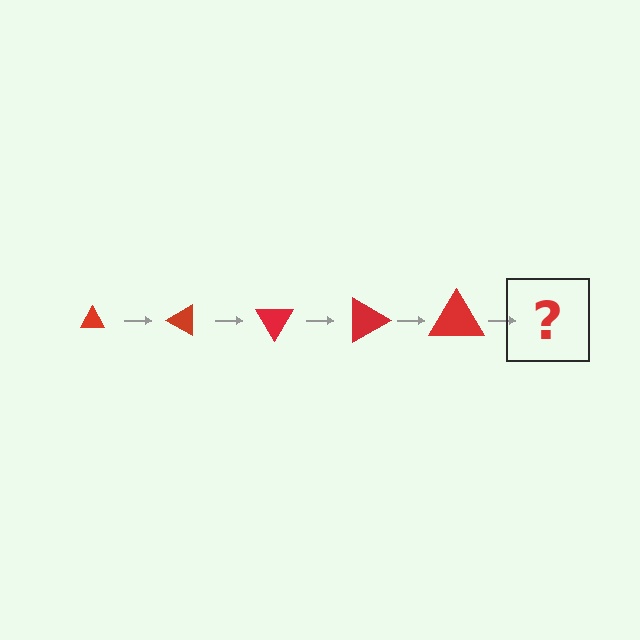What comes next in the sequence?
The next element should be a triangle, larger than the previous one and rotated 150 degrees from the start.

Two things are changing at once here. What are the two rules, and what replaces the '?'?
The two rules are that the triangle grows larger each step and it rotates 30 degrees each step. The '?' should be a triangle, larger than the previous one and rotated 150 degrees from the start.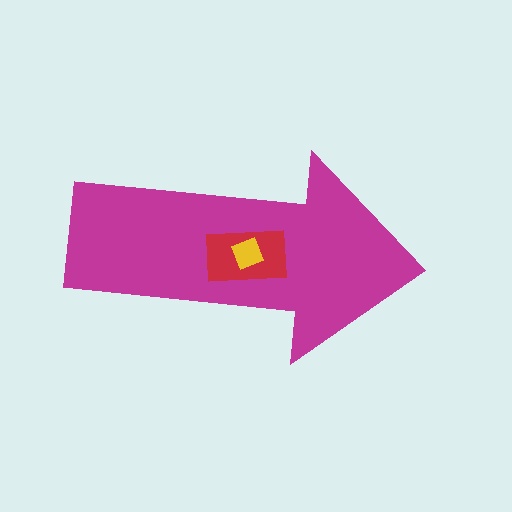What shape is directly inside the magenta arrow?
The red rectangle.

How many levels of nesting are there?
3.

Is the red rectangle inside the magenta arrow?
Yes.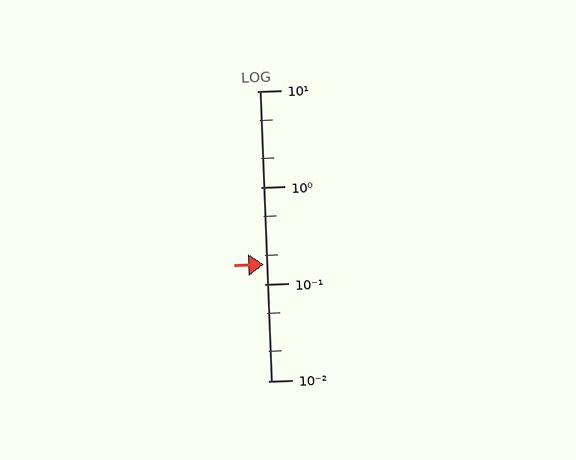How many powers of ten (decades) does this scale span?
The scale spans 3 decades, from 0.01 to 10.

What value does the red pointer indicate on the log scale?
The pointer indicates approximately 0.16.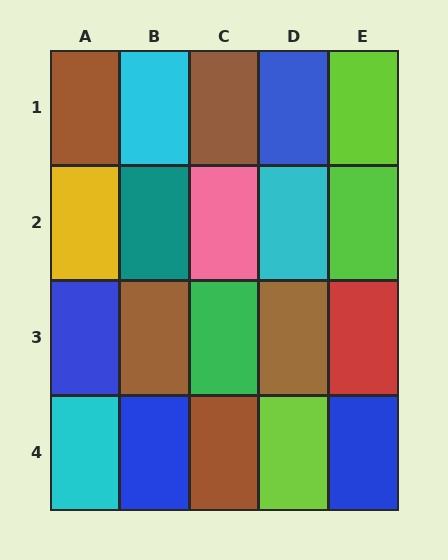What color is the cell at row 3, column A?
Blue.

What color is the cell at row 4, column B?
Blue.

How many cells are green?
1 cell is green.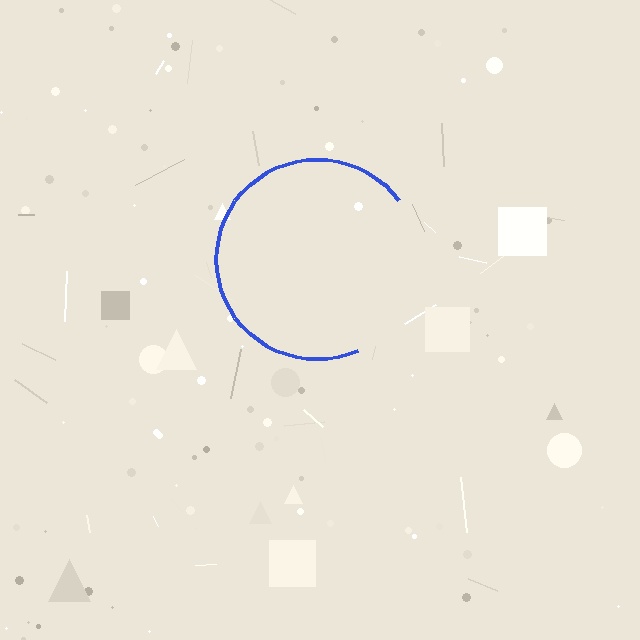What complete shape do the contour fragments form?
The contour fragments form a circle.